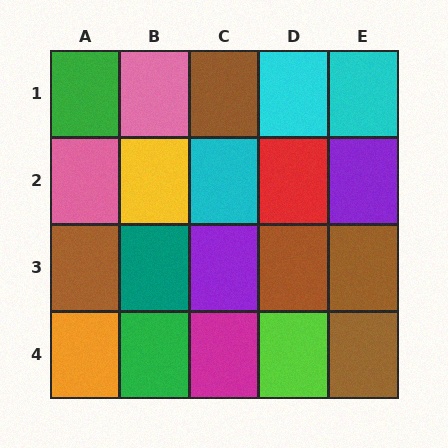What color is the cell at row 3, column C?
Purple.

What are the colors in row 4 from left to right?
Orange, green, magenta, lime, brown.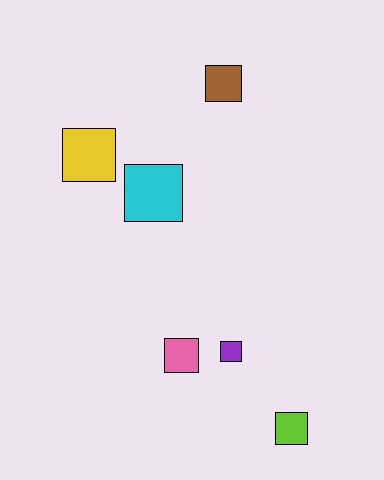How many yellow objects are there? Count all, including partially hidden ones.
There is 1 yellow object.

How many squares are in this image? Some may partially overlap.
There are 6 squares.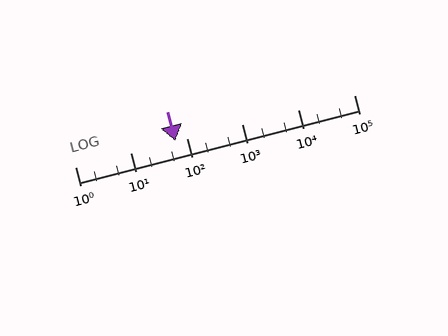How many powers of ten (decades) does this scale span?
The scale spans 5 decades, from 1 to 100000.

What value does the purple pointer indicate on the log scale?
The pointer indicates approximately 63.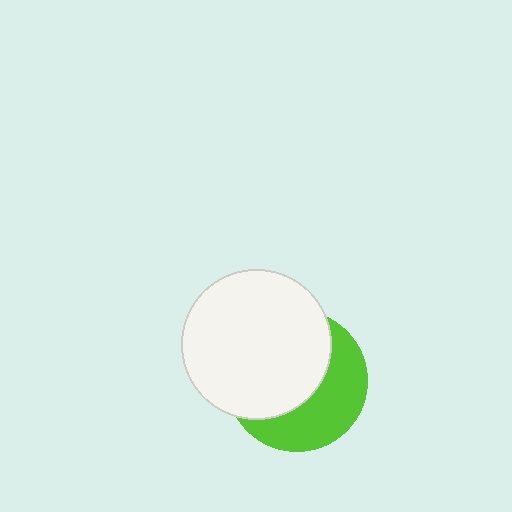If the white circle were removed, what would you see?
You would see the complete lime circle.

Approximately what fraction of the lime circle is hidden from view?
Roughly 57% of the lime circle is hidden behind the white circle.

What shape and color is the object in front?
The object in front is a white circle.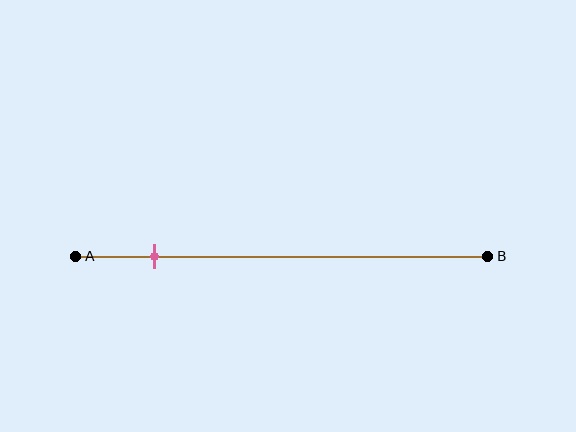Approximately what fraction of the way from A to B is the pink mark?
The pink mark is approximately 20% of the way from A to B.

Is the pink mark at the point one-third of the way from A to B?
No, the mark is at about 20% from A, not at the 33% one-third point.